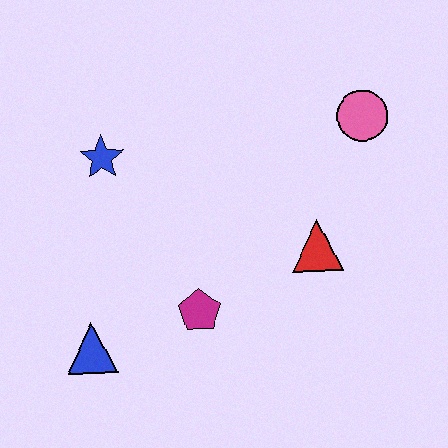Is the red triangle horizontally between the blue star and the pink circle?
Yes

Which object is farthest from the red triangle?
The blue triangle is farthest from the red triangle.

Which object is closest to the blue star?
The magenta pentagon is closest to the blue star.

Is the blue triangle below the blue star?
Yes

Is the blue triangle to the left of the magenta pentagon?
Yes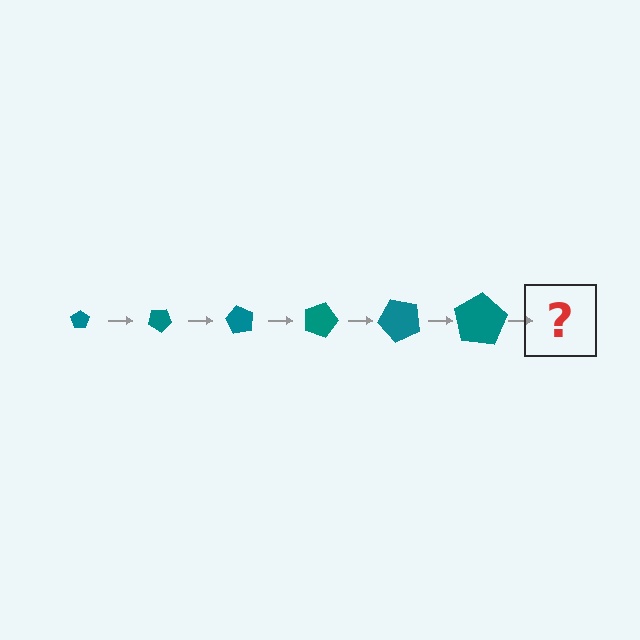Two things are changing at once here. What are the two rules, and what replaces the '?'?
The two rules are that the pentagon grows larger each step and it rotates 30 degrees each step. The '?' should be a pentagon, larger than the previous one and rotated 180 degrees from the start.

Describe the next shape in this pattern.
It should be a pentagon, larger than the previous one and rotated 180 degrees from the start.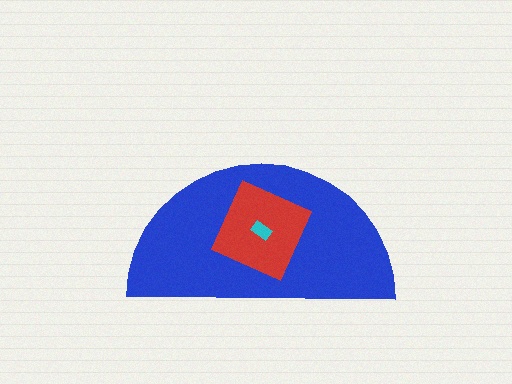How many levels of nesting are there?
3.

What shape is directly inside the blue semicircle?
The red square.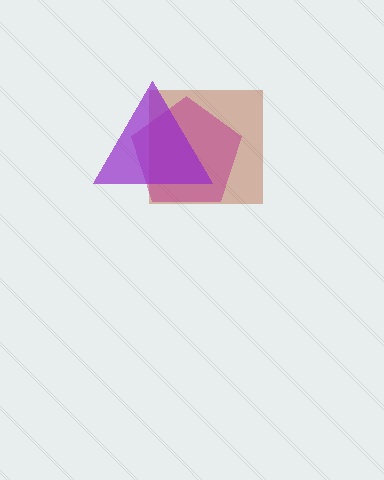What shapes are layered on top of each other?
The layered shapes are: a brown square, a magenta pentagon, a purple triangle.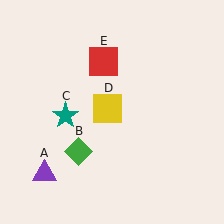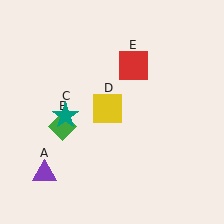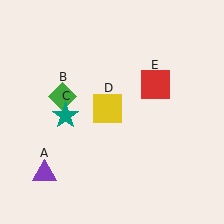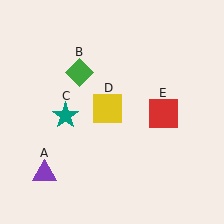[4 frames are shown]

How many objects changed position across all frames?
2 objects changed position: green diamond (object B), red square (object E).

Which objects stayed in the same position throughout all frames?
Purple triangle (object A) and teal star (object C) and yellow square (object D) remained stationary.